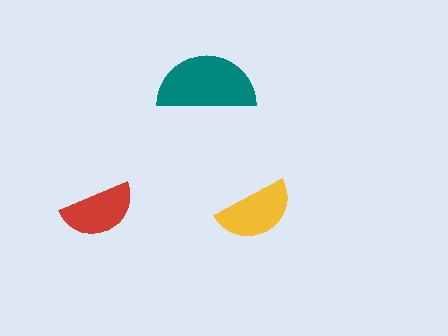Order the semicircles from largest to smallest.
the teal one, the yellow one, the red one.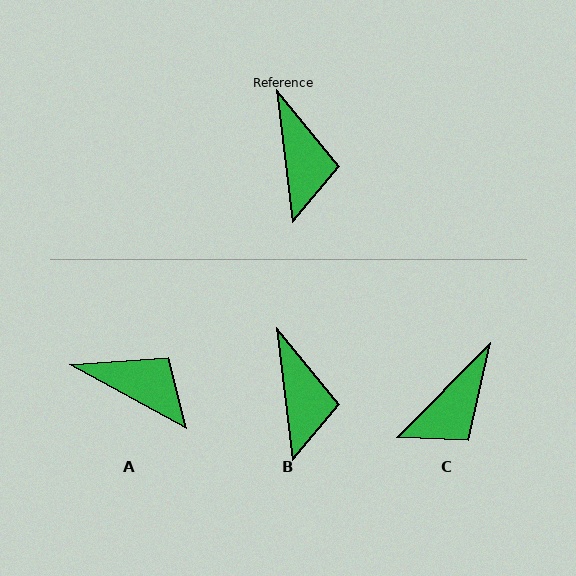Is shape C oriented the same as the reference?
No, it is off by about 52 degrees.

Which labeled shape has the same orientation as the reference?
B.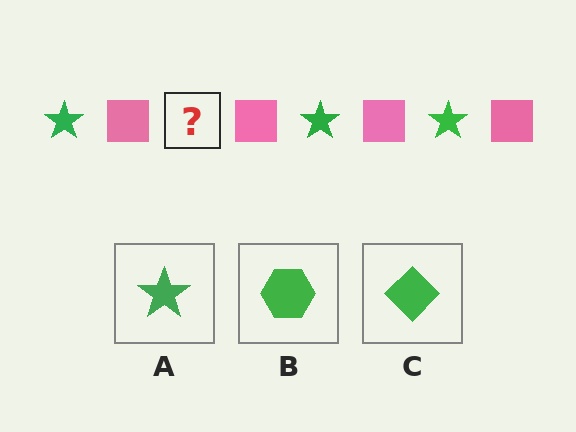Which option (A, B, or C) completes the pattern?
A.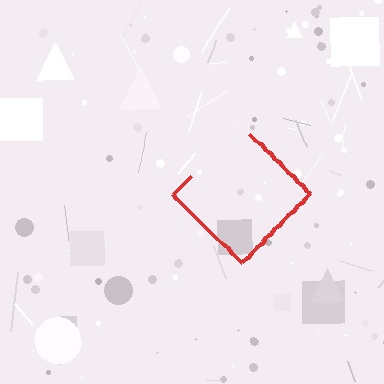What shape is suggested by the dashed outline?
The dashed outline suggests a diamond.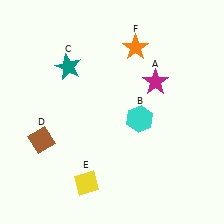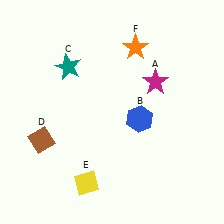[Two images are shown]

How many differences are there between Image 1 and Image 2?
There is 1 difference between the two images.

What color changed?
The hexagon (B) changed from cyan in Image 1 to blue in Image 2.